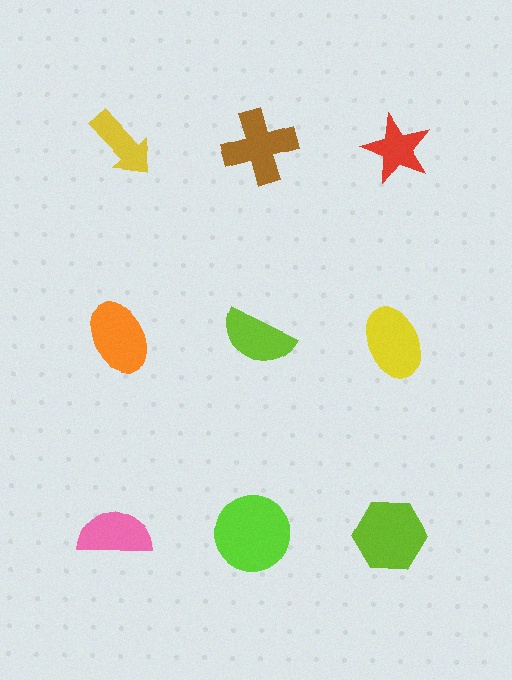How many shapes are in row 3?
3 shapes.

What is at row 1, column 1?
A yellow arrow.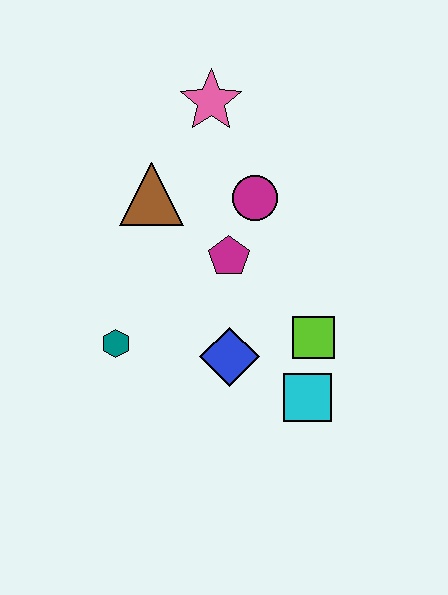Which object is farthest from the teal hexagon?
The pink star is farthest from the teal hexagon.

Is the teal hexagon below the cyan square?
No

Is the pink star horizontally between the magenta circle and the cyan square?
No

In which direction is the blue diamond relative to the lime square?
The blue diamond is to the left of the lime square.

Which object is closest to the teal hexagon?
The blue diamond is closest to the teal hexagon.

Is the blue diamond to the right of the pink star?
Yes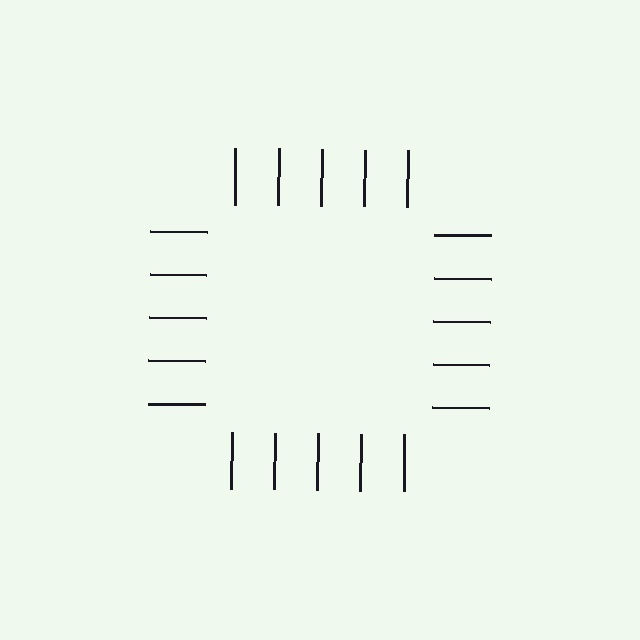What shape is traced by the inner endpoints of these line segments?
An illusory square — the line segments terminate on its edges but no continuous stroke is drawn.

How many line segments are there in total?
20 — 5 along each of the 4 edges.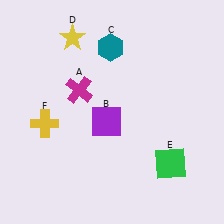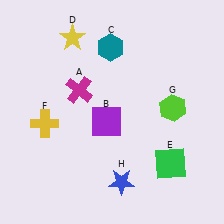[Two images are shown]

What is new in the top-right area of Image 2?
A lime hexagon (G) was added in the top-right area of Image 2.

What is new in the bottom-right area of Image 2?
A blue star (H) was added in the bottom-right area of Image 2.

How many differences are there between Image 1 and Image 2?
There are 2 differences between the two images.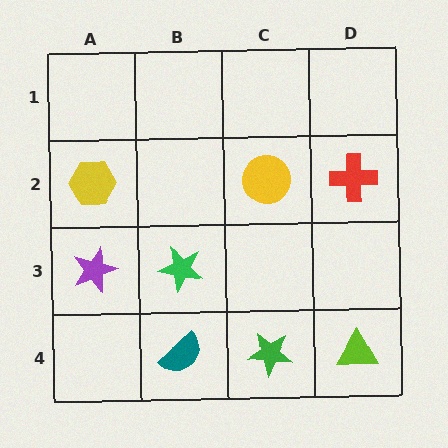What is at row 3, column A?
A purple star.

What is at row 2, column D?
A red cross.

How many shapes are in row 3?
2 shapes.